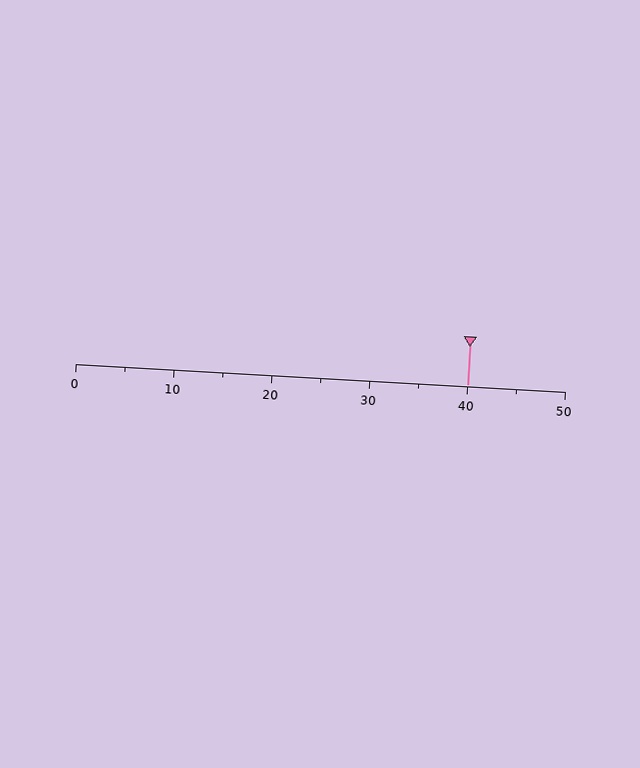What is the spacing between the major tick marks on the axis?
The major ticks are spaced 10 apart.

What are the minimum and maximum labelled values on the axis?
The axis runs from 0 to 50.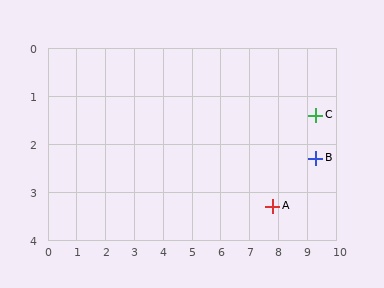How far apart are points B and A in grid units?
Points B and A are about 1.8 grid units apart.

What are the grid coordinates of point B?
Point B is at approximately (9.3, 2.3).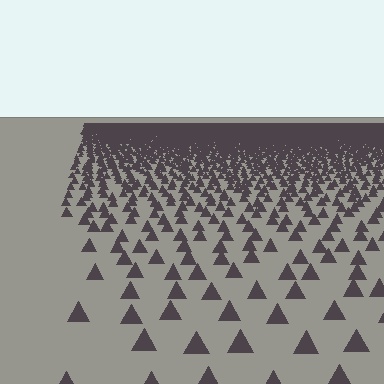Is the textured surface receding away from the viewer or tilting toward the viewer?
The surface is receding away from the viewer. Texture elements get smaller and denser toward the top.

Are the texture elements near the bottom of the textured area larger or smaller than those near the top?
Larger. Near the bottom, elements are closer to the viewer and appear at a bigger on-screen size.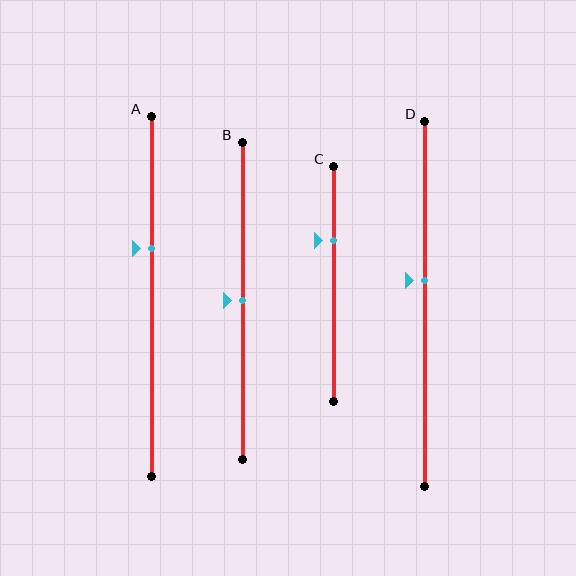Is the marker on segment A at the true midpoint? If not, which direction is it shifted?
No, the marker on segment A is shifted upward by about 13% of the segment length.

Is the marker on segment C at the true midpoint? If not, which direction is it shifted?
No, the marker on segment C is shifted upward by about 18% of the segment length.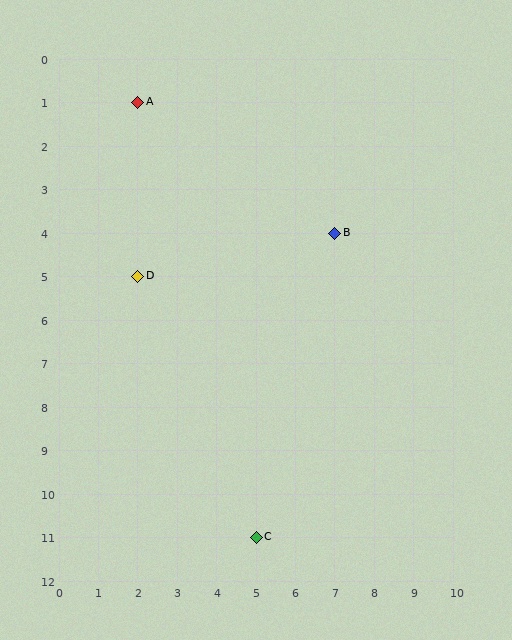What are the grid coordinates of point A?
Point A is at grid coordinates (2, 1).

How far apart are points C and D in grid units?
Points C and D are 3 columns and 6 rows apart (about 6.7 grid units diagonally).